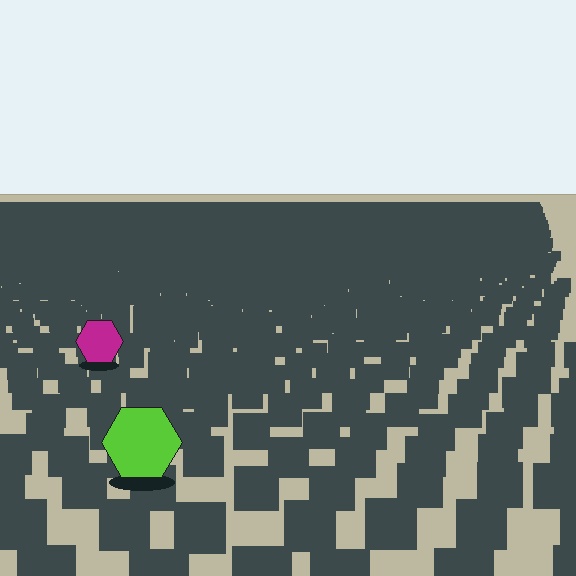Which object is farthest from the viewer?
The magenta hexagon is farthest from the viewer. It appears smaller and the ground texture around it is denser.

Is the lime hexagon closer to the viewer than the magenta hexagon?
Yes. The lime hexagon is closer — you can tell from the texture gradient: the ground texture is coarser near it.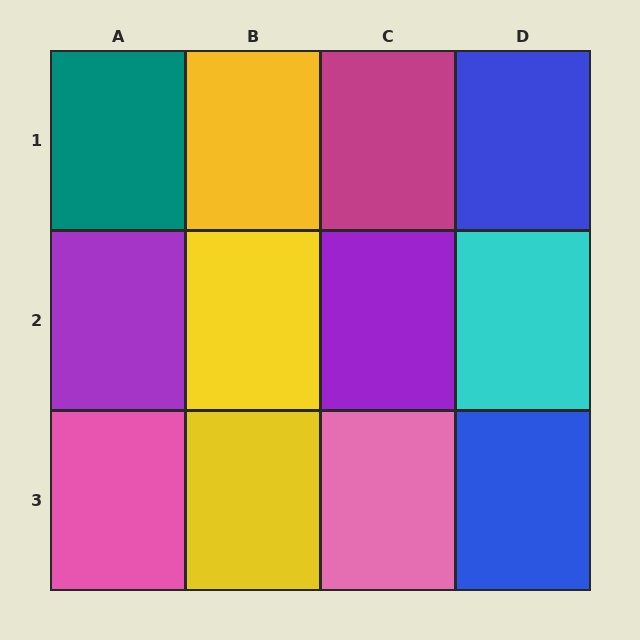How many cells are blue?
2 cells are blue.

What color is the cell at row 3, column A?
Pink.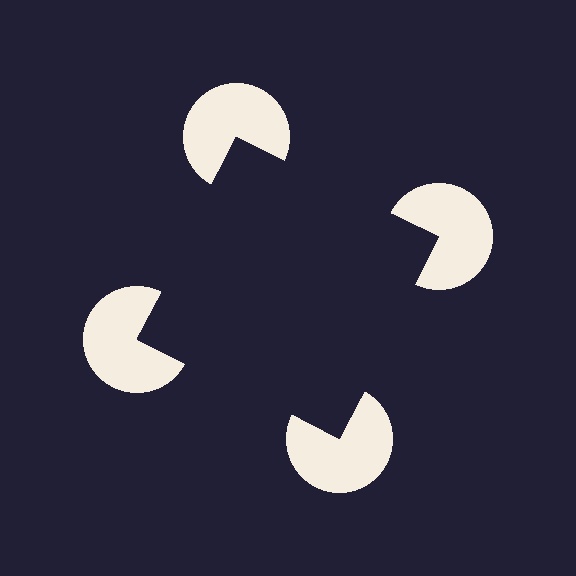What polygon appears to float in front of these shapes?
An illusory square — its edges are inferred from the aligned wedge cuts in the pac-man discs, not physically drawn.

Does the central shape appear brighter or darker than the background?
It typically appears slightly darker than the background, even though no actual brightness change is drawn.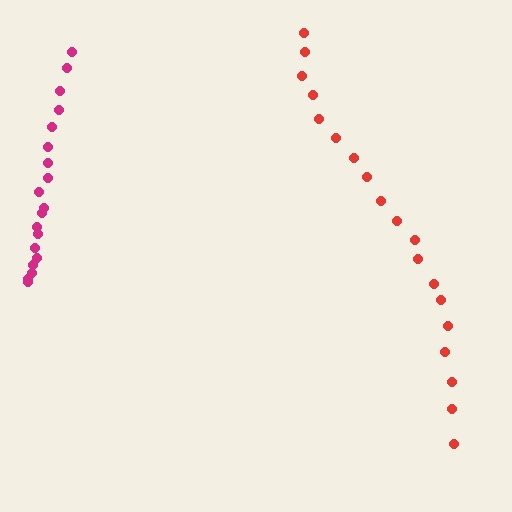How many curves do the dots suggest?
There are 2 distinct paths.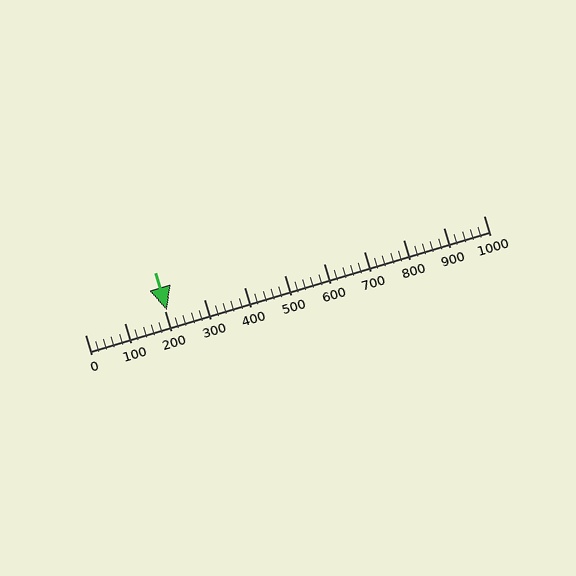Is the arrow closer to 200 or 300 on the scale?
The arrow is closer to 200.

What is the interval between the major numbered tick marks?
The major tick marks are spaced 100 units apart.